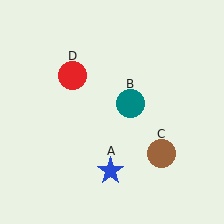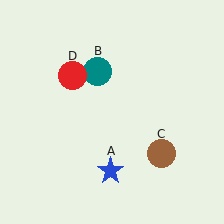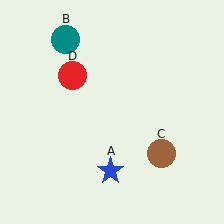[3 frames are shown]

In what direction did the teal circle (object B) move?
The teal circle (object B) moved up and to the left.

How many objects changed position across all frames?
1 object changed position: teal circle (object B).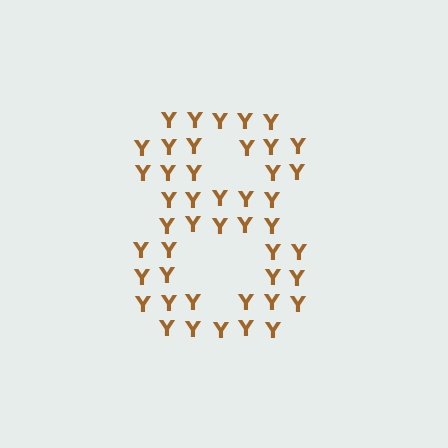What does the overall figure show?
The overall figure shows the digit 8.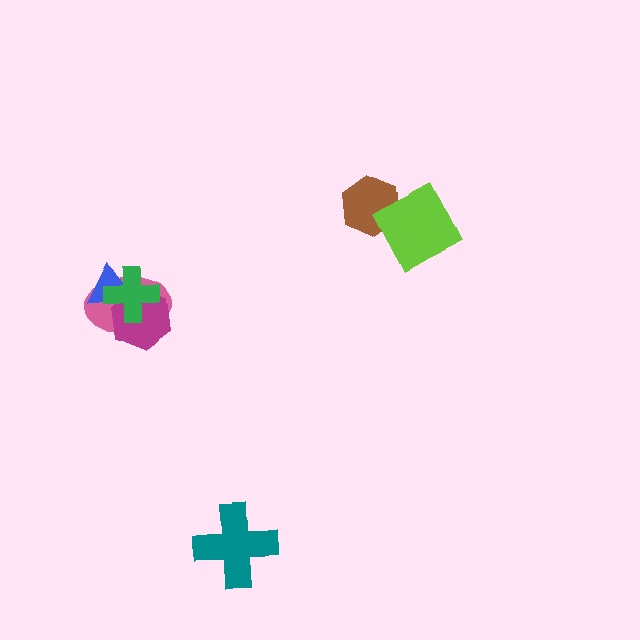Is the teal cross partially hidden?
No, no other shape covers it.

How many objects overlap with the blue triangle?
3 objects overlap with the blue triangle.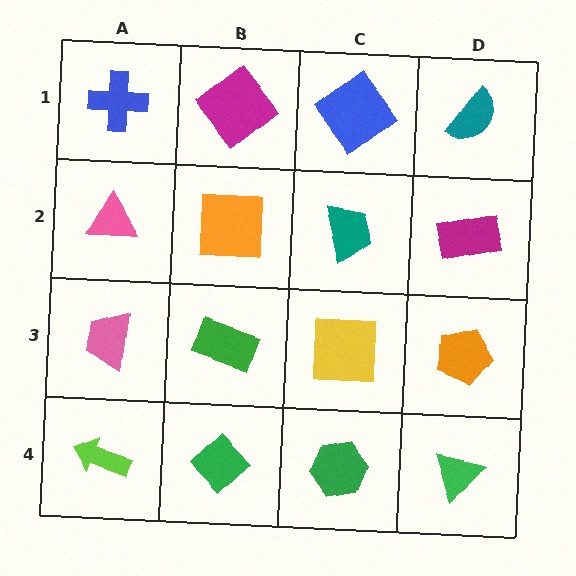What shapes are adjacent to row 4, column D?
An orange pentagon (row 3, column D), a green hexagon (row 4, column C).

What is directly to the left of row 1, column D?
A blue diamond.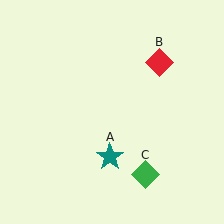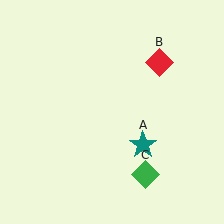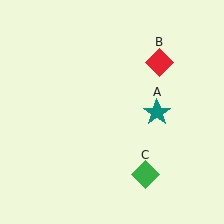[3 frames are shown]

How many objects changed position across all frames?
1 object changed position: teal star (object A).